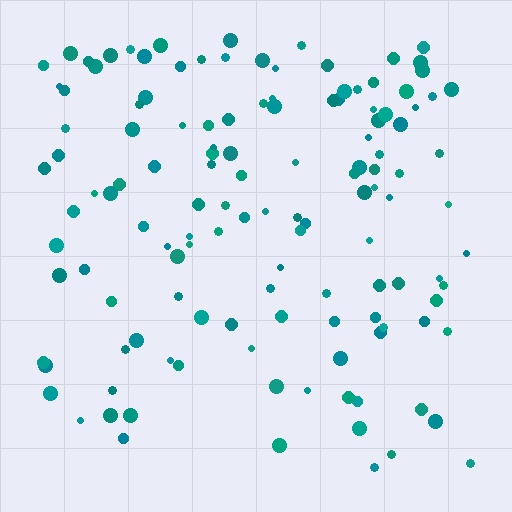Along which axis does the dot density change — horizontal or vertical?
Vertical.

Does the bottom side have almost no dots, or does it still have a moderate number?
Still a moderate number, just noticeably fewer than the top.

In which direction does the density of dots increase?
From bottom to top, with the top side densest.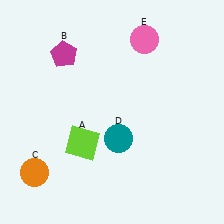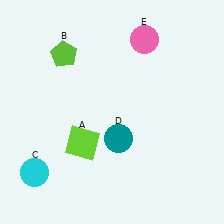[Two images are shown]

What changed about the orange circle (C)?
In Image 1, C is orange. In Image 2, it changed to cyan.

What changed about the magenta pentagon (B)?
In Image 1, B is magenta. In Image 2, it changed to lime.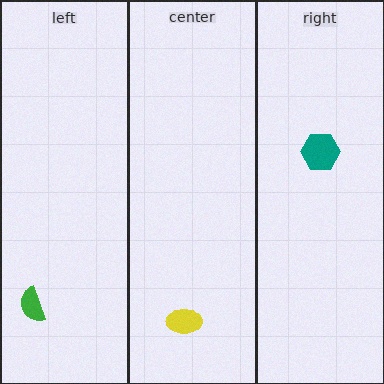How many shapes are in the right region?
1.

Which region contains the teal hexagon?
The right region.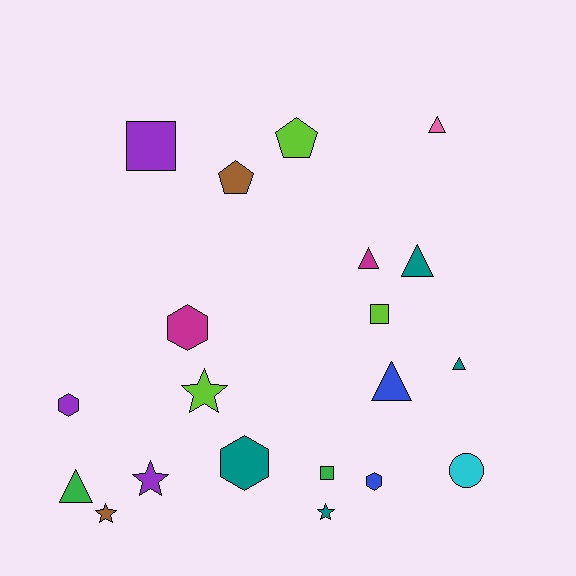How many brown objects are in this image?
There are 2 brown objects.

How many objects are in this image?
There are 20 objects.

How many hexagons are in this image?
There are 4 hexagons.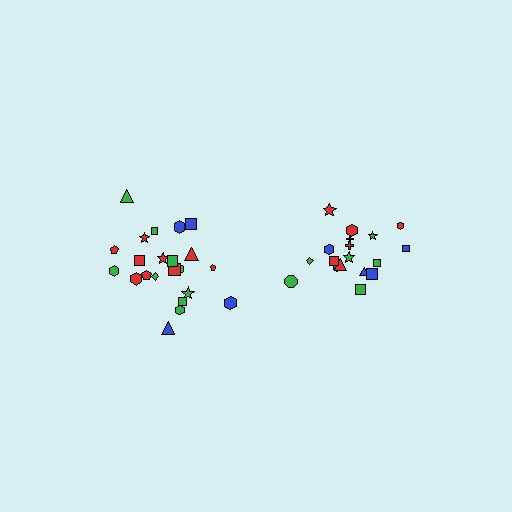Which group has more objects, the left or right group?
The left group.